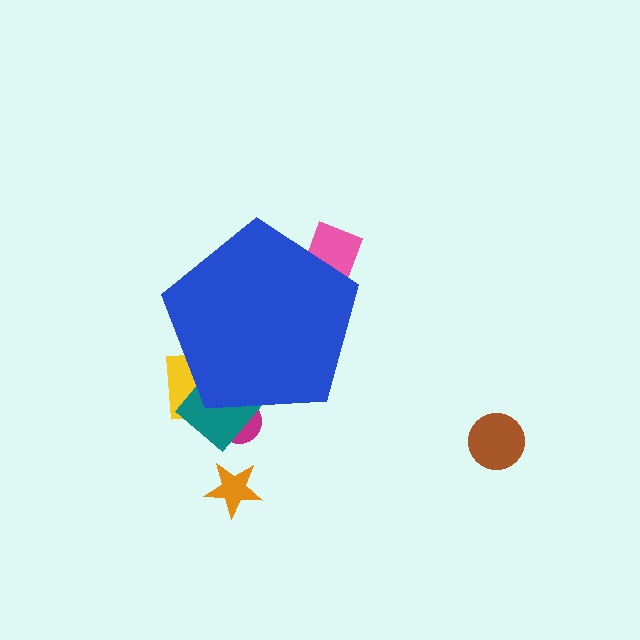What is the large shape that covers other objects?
A blue pentagon.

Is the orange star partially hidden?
No, the orange star is fully visible.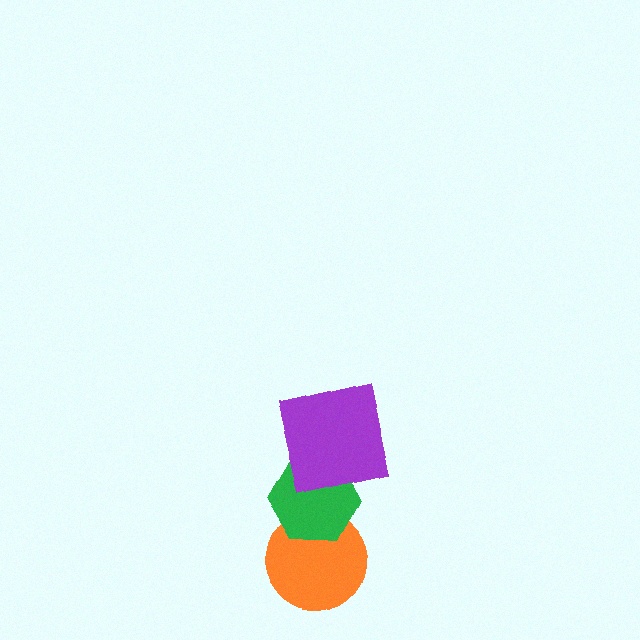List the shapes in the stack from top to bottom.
From top to bottom: the purple square, the green hexagon, the orange circle.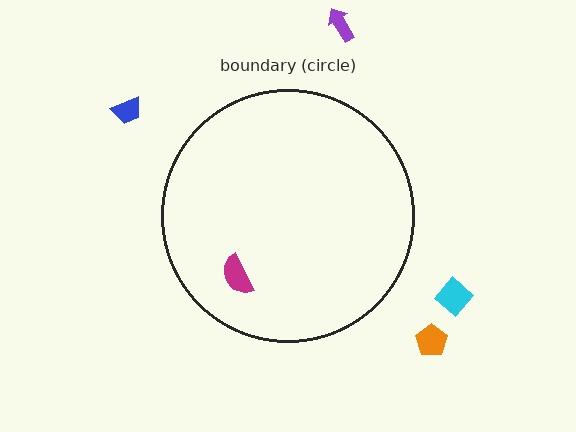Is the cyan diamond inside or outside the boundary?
Outside.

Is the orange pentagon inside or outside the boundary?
Outside.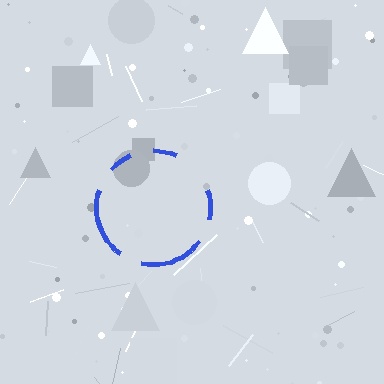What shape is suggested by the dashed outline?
The dashed outline suggests a circle.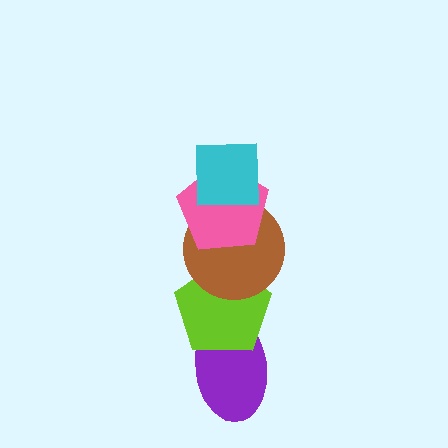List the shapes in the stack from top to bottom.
From top to bottom: the cyan square, the pink pentagon, the brown circle, the lime pentagon, the purple ellipse.